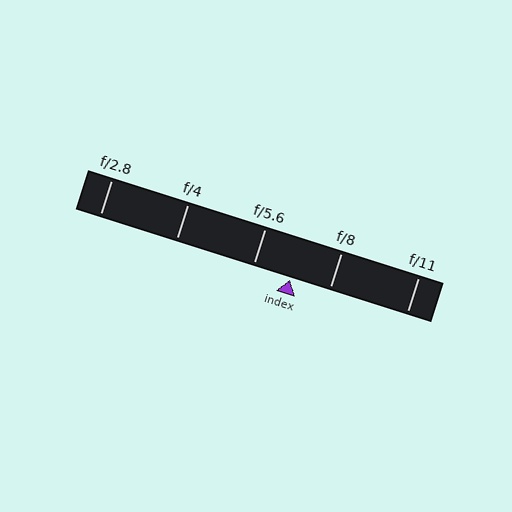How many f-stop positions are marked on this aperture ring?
There are 5 f-stop positions marked.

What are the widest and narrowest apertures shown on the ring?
The widest aperture shown is f/2.8 and the narrowest is f/11.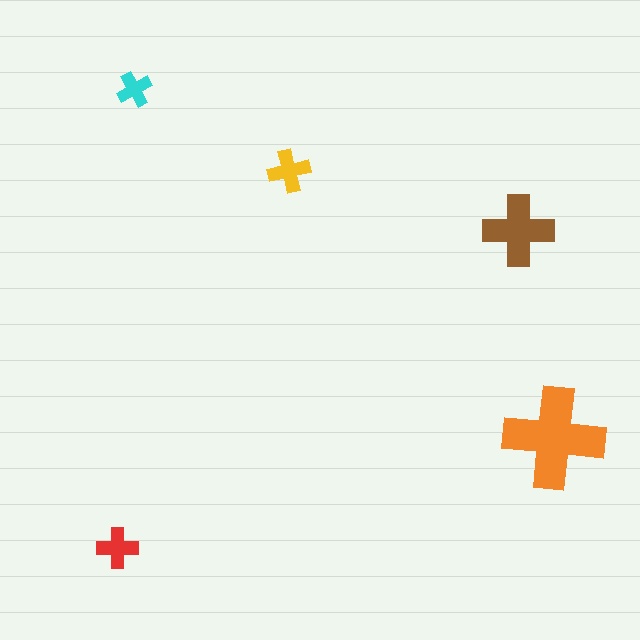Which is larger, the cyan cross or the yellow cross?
The yellow one.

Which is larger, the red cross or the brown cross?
The brown one.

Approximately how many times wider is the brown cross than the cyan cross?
About 2 times wider.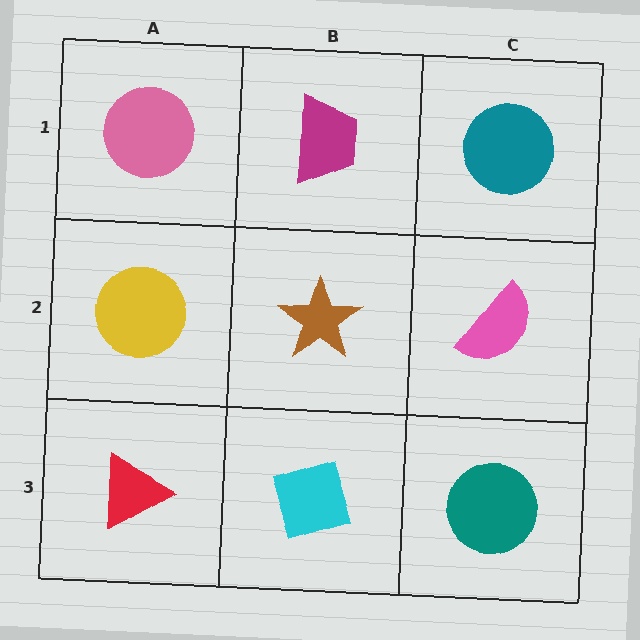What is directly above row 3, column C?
A pink semicircle.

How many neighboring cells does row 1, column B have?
3.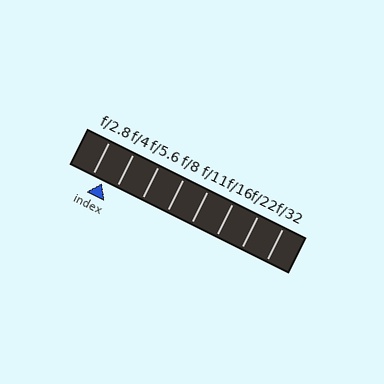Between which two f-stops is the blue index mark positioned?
The index mark is between f/2.8 and f/4.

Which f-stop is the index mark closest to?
The index mark is closest to f/2.8.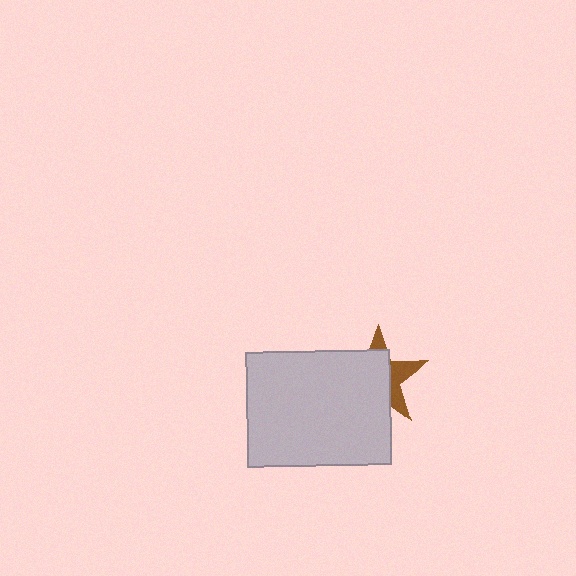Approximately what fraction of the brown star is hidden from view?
Roughly 66% of the brown star is hidden behind the light gray rectangle.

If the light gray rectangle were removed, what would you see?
You would see the complete brown star.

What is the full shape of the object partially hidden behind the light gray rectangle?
The partially hidden object is a brown star.